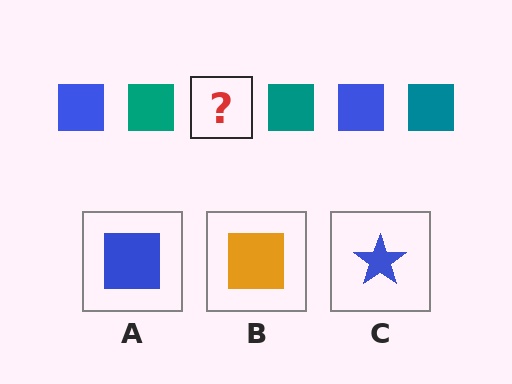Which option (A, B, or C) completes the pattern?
A.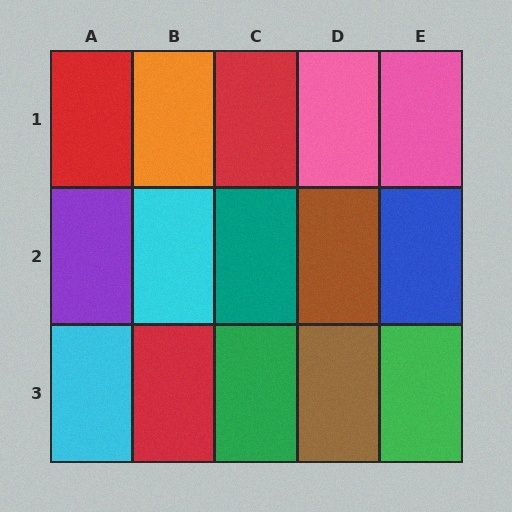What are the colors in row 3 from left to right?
Cyan, red, green, brown, green.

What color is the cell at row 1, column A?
Red.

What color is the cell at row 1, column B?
Orange.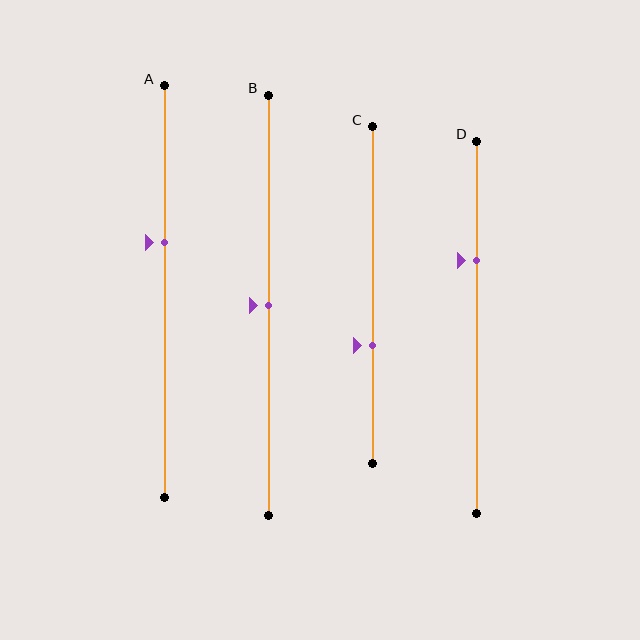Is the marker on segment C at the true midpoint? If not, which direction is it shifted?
No, the marker on segment C is shifted downward by about 15% of the segment length.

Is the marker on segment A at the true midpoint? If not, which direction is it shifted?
No, the marker on segment A is shifted upward by about 12% of the segment length.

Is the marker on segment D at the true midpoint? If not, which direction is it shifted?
No, the marker on segment D is shifted upward by about 18% of the segment length.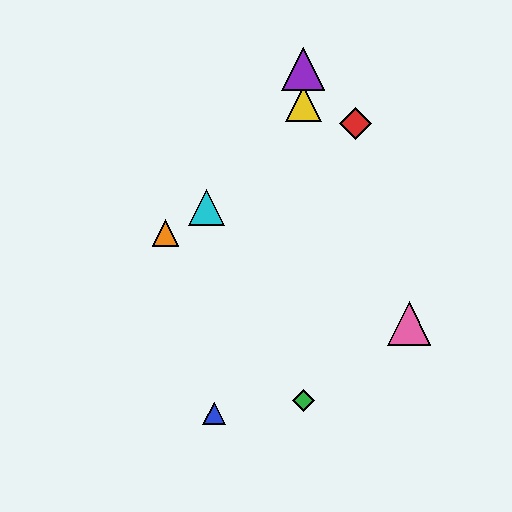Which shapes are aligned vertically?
The green diamond, the yellow triangle, the purple triangle are aligned vertically.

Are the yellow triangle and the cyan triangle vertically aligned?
No, the yellow triangle is at x≈303 and the cyan triangle is at x≈207.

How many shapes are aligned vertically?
3 shapes (the green diamond, the yellow triangle, the purple triangle) are aligned vertically.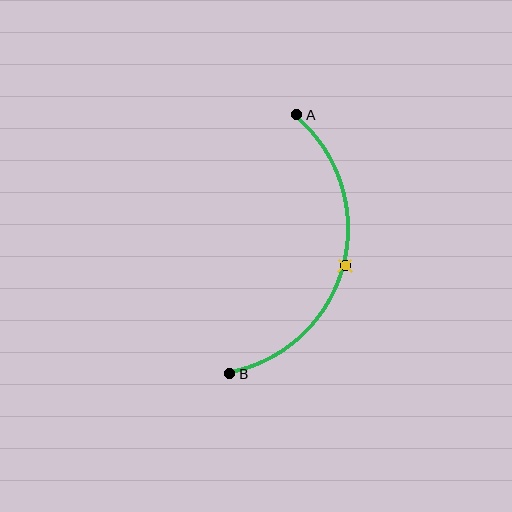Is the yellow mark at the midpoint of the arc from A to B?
Yes. The yellow mark lies on the arc at equal arc-length from both A and B — it is the arc midpoint.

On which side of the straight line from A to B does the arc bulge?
The arc bulges to the right of the straight line connecting A and B.